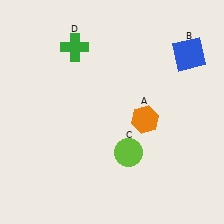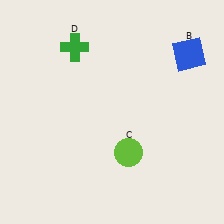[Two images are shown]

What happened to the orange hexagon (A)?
The orange hexagon (A) was removed in Image 2. It was in the bottom-right area of Image 1.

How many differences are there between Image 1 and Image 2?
There is 1 difference between the two images.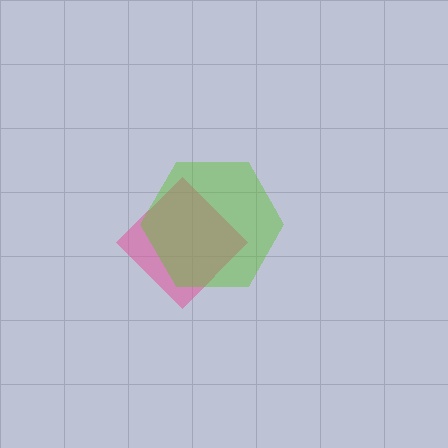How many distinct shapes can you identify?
There are 2 distinct shapes: a pink diamond, a lime hexagon.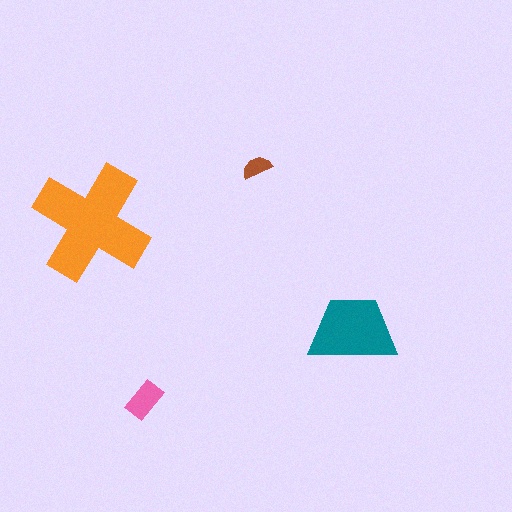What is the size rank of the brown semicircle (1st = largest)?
4th.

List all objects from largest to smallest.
The orange cross, the teal trapezoid, the pink rectangle, the brown semicircle.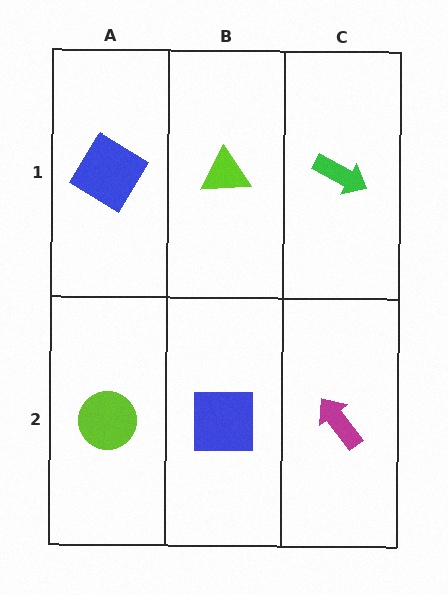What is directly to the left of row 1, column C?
A lime triangle.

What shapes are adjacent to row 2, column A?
A blue diamond (row 1, column A), a blue square (row 2, column B).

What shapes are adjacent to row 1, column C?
A magenta arrow (row 2, column C), a lime triangle (row 1, column B).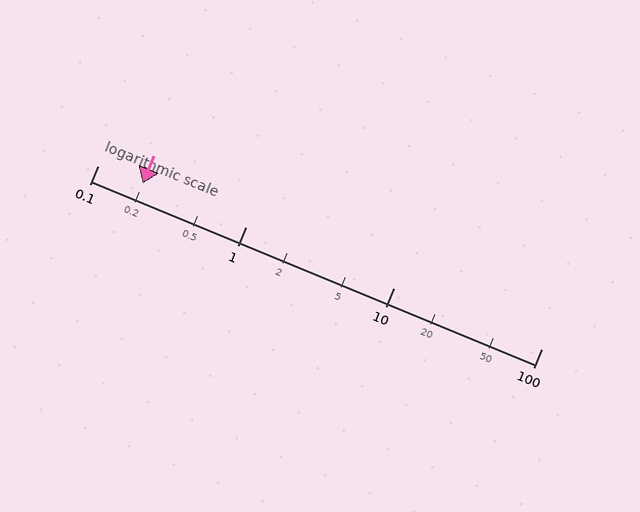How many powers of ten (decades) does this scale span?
The scale spans 3 decades, from 0.1 to 100.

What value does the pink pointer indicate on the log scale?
The pointer indicates approximately 0.2.